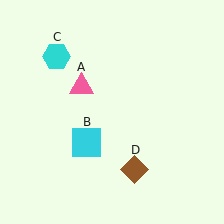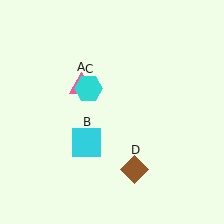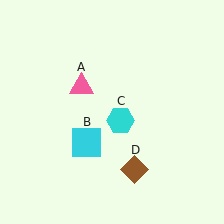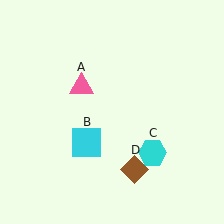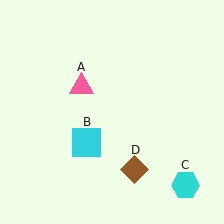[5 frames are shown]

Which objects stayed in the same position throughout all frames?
Pink triangle (object A) and cyan square (object B) and brown diamond (object D) remained stationary.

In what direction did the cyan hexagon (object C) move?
The cyan hexagon (object C) moved down and to the right.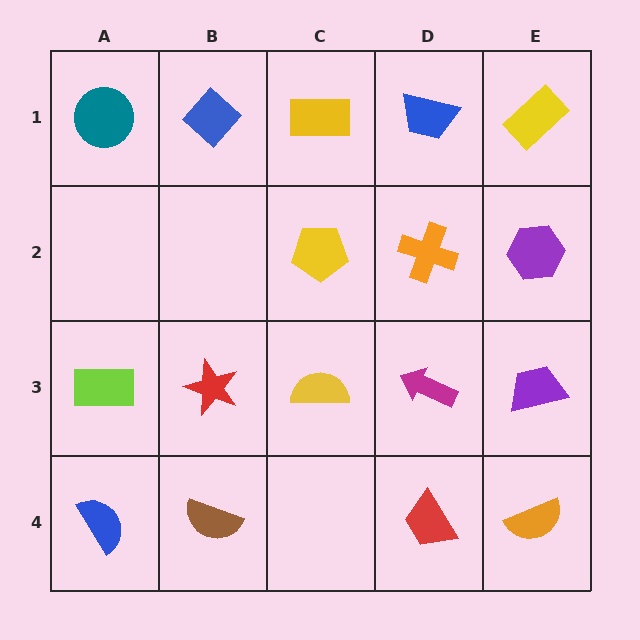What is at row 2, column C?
A yellow pentagon.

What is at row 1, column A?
A teal circle.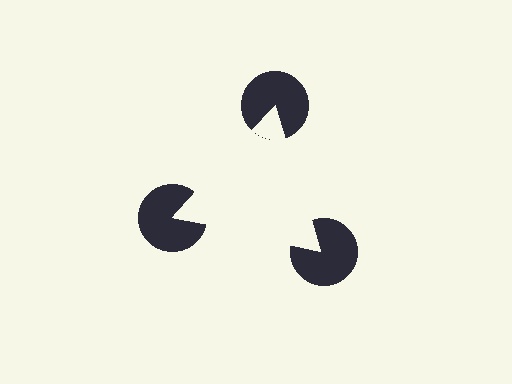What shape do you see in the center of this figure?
An illusory triangle — its edges are inferred from the aligned wedge cuts in the pac-man discs, not physically drawn.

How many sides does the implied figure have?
3 sides.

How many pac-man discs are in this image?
There are 3 — one at each vertex of the illusory triangle.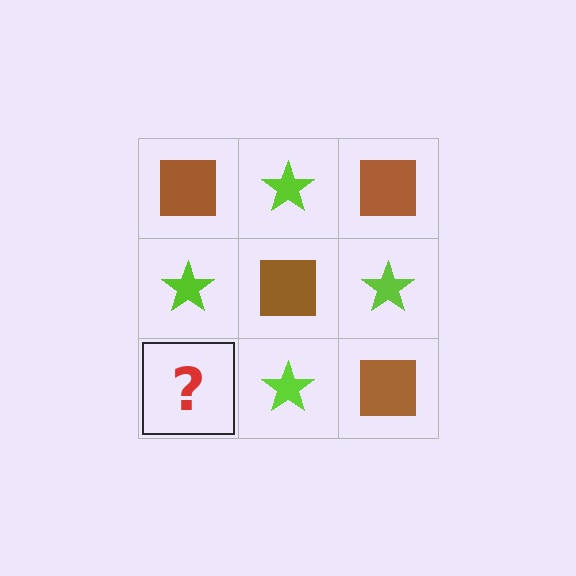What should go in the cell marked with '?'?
The missing cell should contain a brown square.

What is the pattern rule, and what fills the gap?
The rule is that it alternates brown square and lime star in a checkerboard pattern. The gap should be filled with a brown square.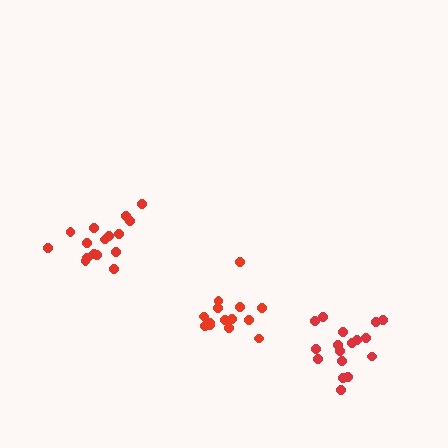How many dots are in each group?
Group 1: 14 dots, Group 2: 16 dots, Group 3: 17 dots (47 total).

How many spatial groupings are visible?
There are 3 spatial groupings.